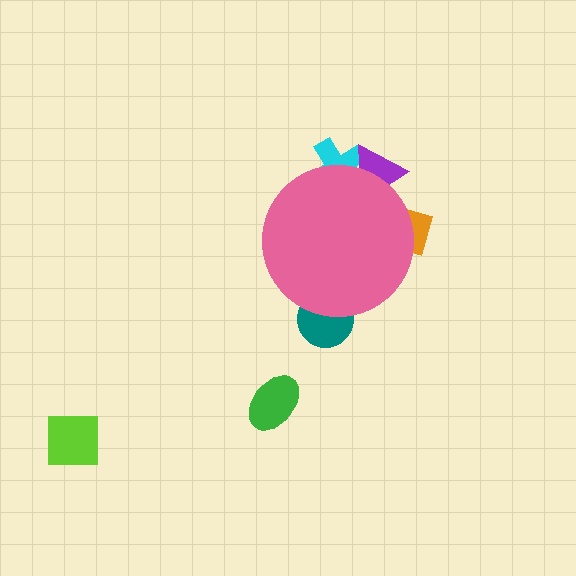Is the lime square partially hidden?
No, the lime square is fully visible.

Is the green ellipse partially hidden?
No, the green ellipse is fully visible.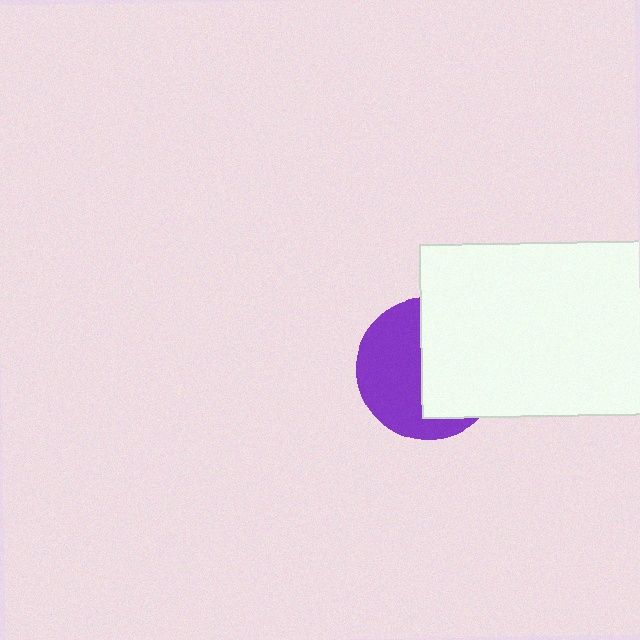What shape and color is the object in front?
The object in front is a white rectangle.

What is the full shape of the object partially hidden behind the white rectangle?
The partially hidden object is a purple circle.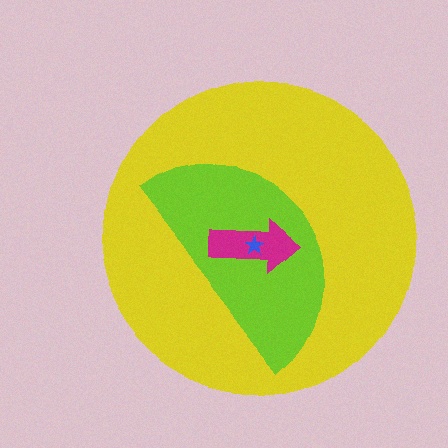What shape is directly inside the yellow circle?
The lime semicircle.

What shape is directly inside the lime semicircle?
The magenta arrow.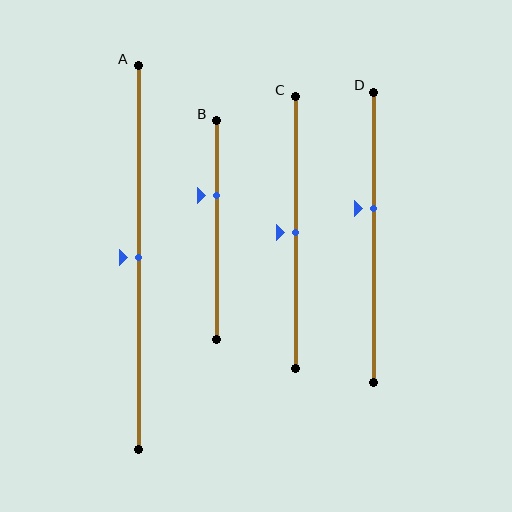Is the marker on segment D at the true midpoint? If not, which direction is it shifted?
No, the marker on segment D is shifted upward by about 10% of the segment length.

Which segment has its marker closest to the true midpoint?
Segment A has its marker closest to the true midpoint.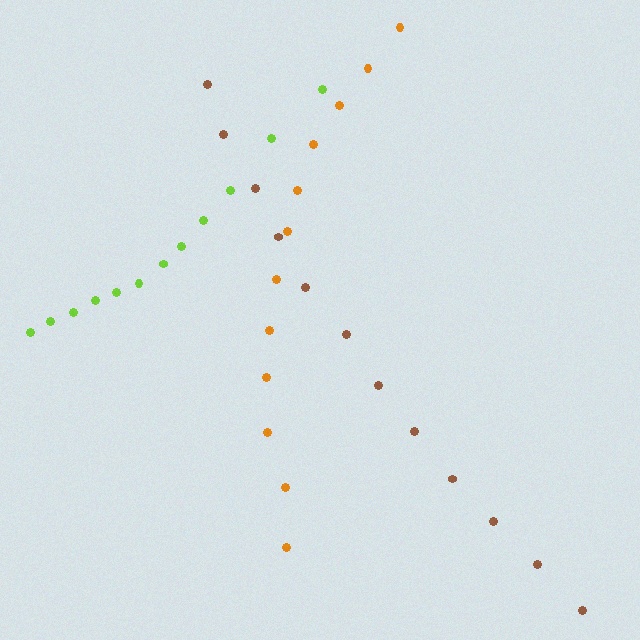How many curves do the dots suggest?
There are 3 distinct paths.